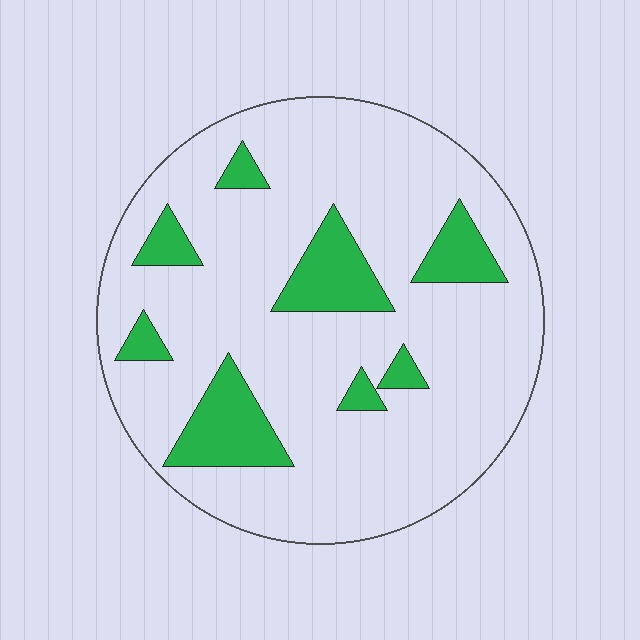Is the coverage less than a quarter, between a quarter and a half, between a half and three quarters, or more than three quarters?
Less than a quarter.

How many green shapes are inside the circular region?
8.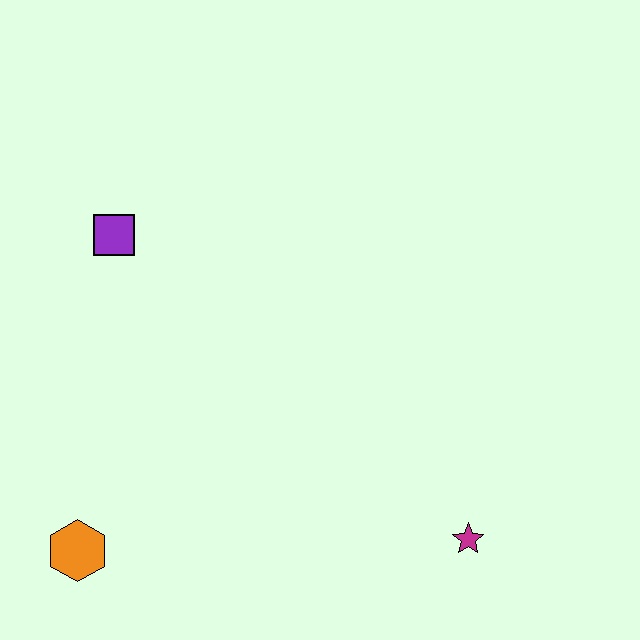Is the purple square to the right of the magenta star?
No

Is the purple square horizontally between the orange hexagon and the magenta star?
Yes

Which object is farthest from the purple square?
The magenta star is farthest from the purple square.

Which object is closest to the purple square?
The orange hexagon is closest to the purple square.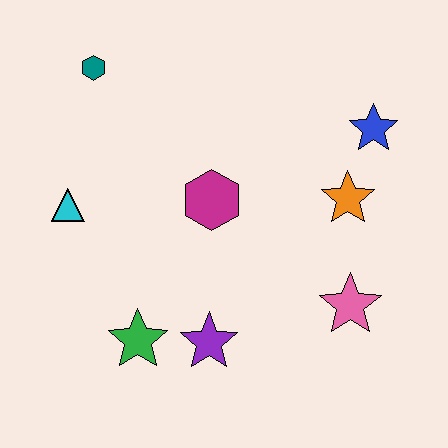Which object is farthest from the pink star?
The teal hexagon is farthest from the pink star.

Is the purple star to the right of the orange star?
No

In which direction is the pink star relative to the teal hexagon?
The pink star is to the right of the teal hexagon.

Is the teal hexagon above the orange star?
Yes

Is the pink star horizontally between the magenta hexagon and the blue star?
Yes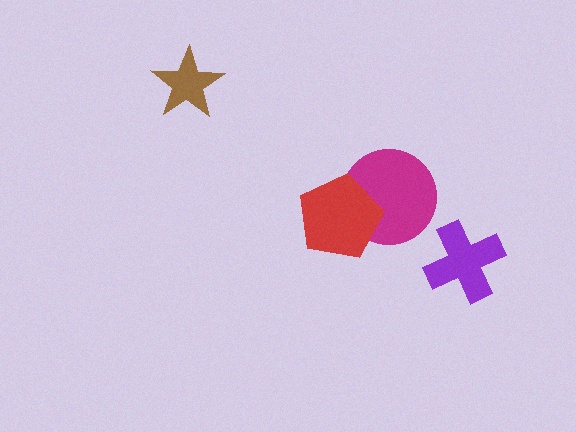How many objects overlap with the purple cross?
0 objects overlap with the purple cross.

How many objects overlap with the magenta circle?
1 object overlaps with the magenta circle.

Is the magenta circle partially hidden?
Yes, it is partially covered by another shape.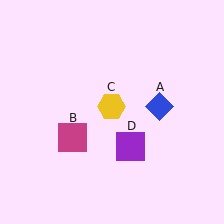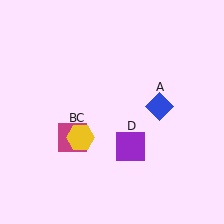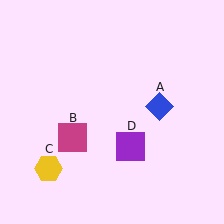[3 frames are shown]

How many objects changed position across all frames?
1 object changed position: yellow hexagon (object C).